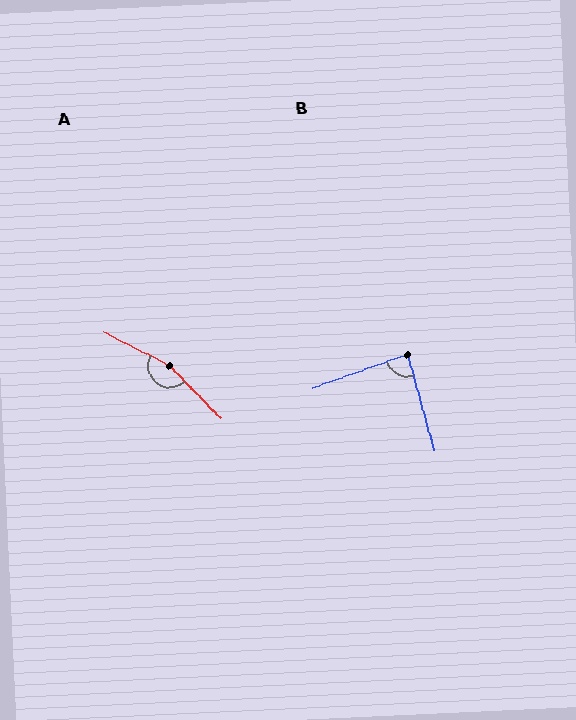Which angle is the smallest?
B, at approximately 86 degrees.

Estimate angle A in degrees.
Approximately 161 degrees.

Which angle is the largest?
A, at approximately 161 degrees.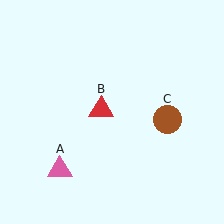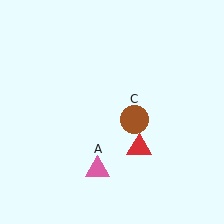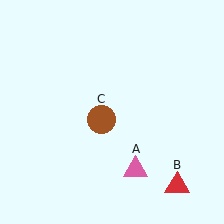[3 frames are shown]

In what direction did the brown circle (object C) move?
The brown circle (object C) moved left.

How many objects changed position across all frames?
3 objects changed position: pink triangle (object A), red triangle (object B), brown circle (object C).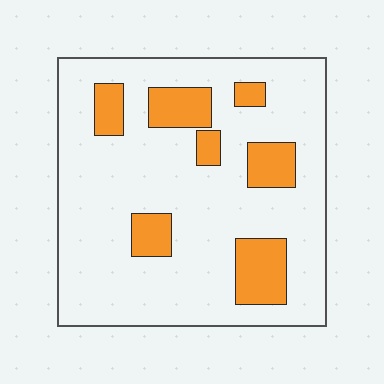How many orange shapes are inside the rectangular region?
7.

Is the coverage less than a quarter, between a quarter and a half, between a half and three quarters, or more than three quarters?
Less than a quarter.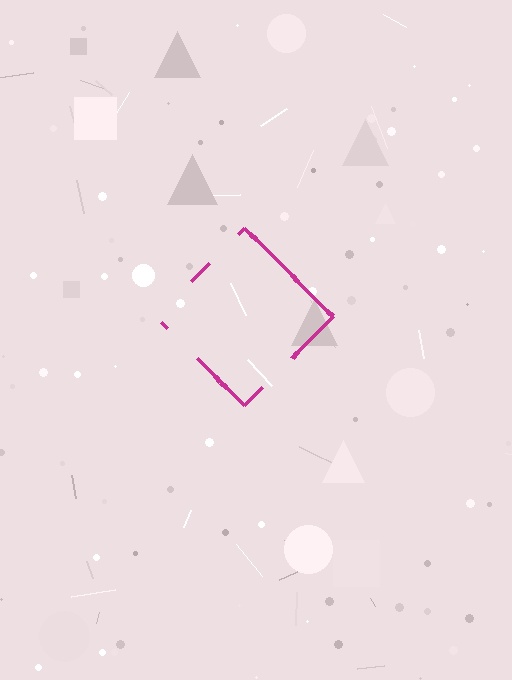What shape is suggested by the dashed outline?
The dashed outline suggests a diamond.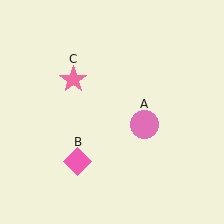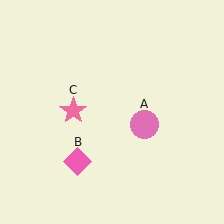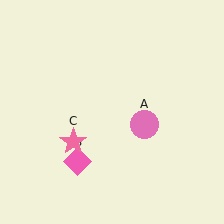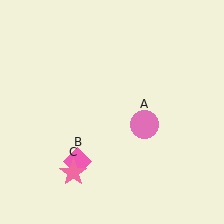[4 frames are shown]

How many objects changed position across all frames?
1 object changed position: pink star (object C).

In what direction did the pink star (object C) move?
The pink star (object C) moved down.